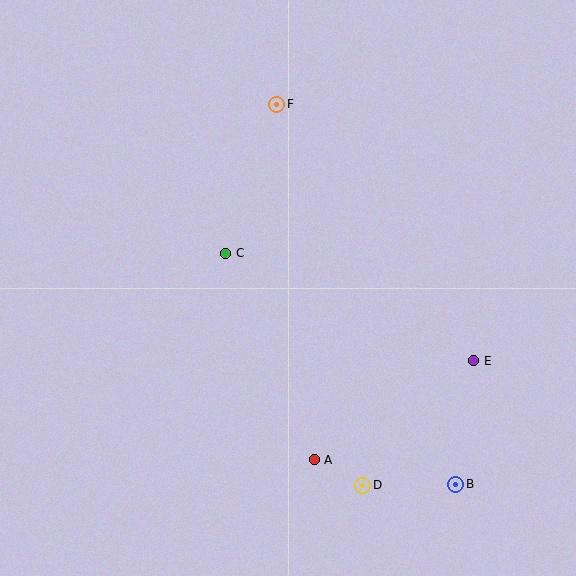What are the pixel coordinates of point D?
Point D is at (363, 485).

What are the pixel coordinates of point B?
Point B is at (456, 484).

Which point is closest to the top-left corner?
Point F is closest to the top-left corner.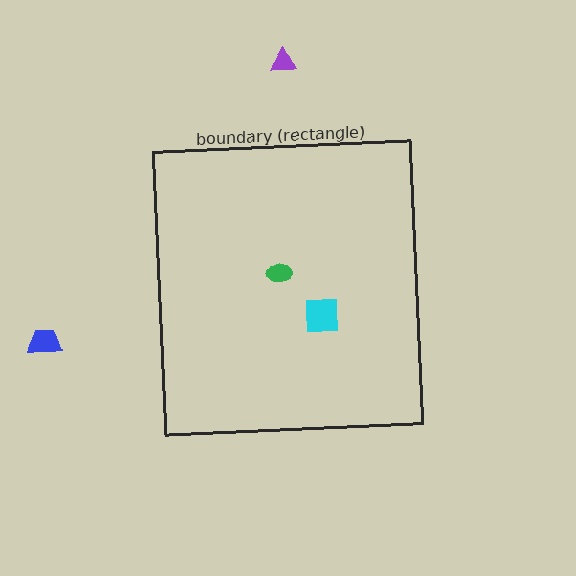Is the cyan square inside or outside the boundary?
Inside.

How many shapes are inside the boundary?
2 inside, 2 outside.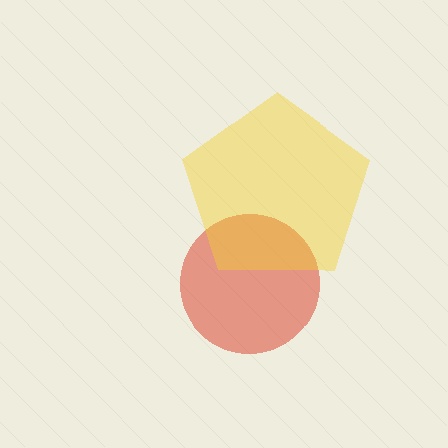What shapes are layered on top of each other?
The layered shapes are: a red circle, a yellow pentagon.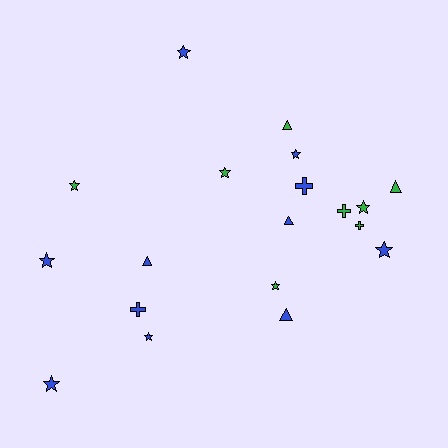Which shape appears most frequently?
Star, with 10 objects.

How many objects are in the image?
There are 19 objects.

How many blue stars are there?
There are 6 blue stars.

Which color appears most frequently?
Blue, with 11 objects.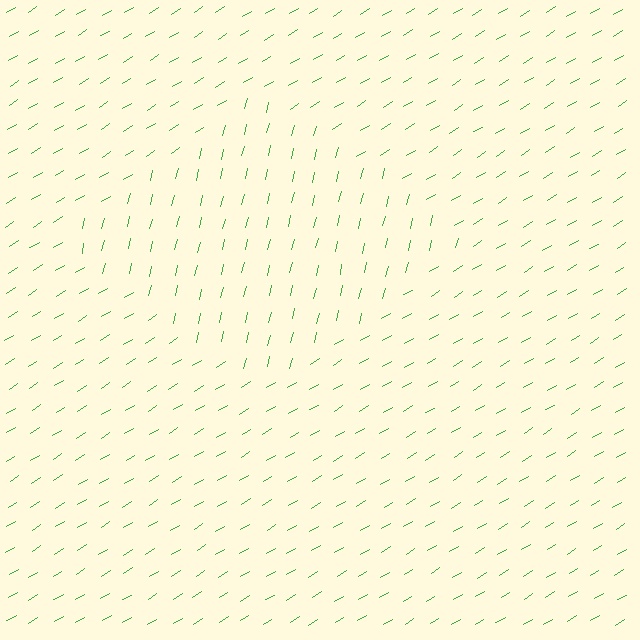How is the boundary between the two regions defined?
The boundary is defined purely by a change in line orientation (approximately 45 degrees difference). All lines are the same color and thickness.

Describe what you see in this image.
The image is filled with small green line segments. A diamond region in the image has lines oriented differently from the surrounding lines, creating a visible texture boundary.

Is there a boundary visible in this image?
Yes, there is a texture boundary formed by a change in line orientation.